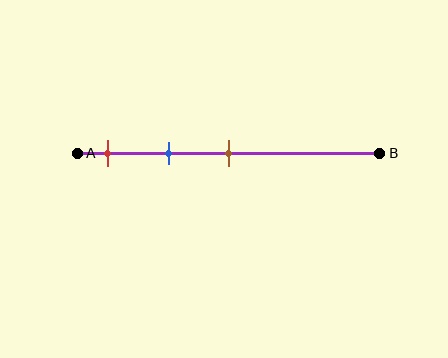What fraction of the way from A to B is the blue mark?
The blue mark is approximately 30% (0.3) of the way from A to B.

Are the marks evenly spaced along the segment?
Yes, the marks are approximately evenly spaced.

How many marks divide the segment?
There are 3 marks dividing the segment.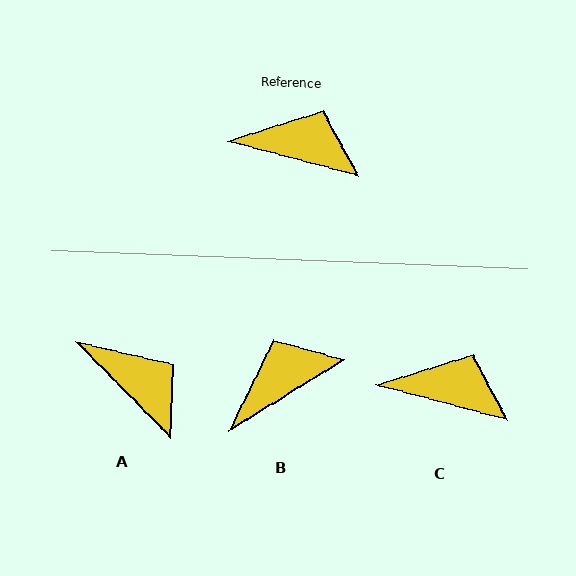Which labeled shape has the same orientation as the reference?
C.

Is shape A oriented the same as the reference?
No, it is off by about 30 degrees.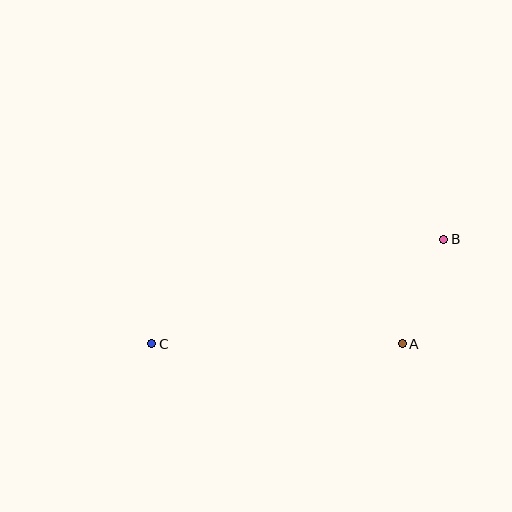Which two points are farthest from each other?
Points B and C are farthest from each other.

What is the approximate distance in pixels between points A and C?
The distance between A and C is approximately 251 pixels.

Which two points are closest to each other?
Points A and B are closest to each other.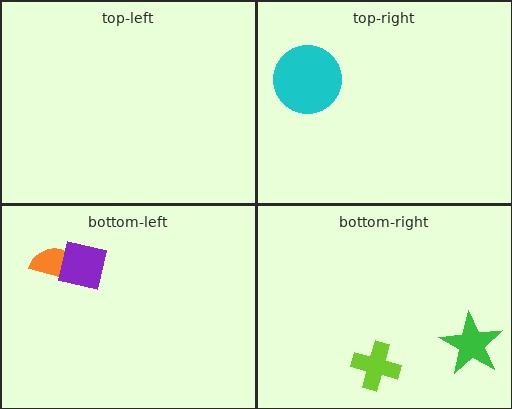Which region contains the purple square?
The bottom-left region.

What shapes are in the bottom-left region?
The orange semicircle, the purple square.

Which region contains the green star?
The bottom-right region.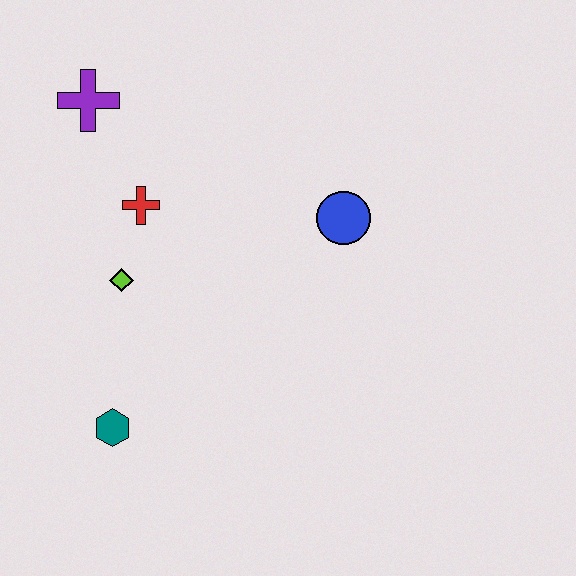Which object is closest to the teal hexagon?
The lime diamond is closest to the teal hexagon.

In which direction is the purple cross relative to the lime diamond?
The purple cross is above the lime diamond.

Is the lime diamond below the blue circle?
Yes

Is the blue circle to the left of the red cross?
No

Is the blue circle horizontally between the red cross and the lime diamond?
No